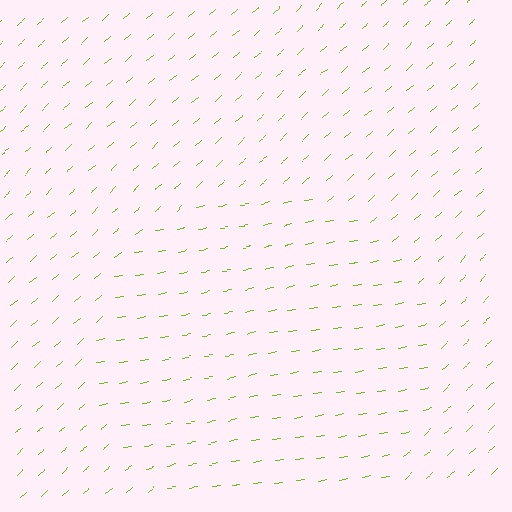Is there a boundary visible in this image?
Yes, there is a texture boundary formed by a change in line orientation.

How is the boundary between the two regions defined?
The boundary is defined purely by a change in line orientation (approximately 31 degrees difference). All lines are the same color and thickness.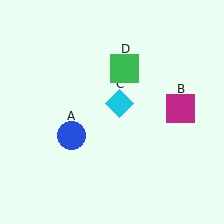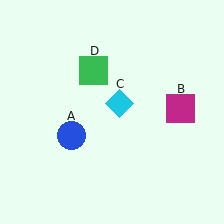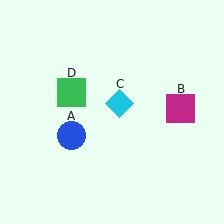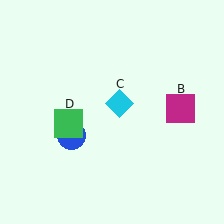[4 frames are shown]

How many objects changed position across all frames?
1 object changed position: green square (object D).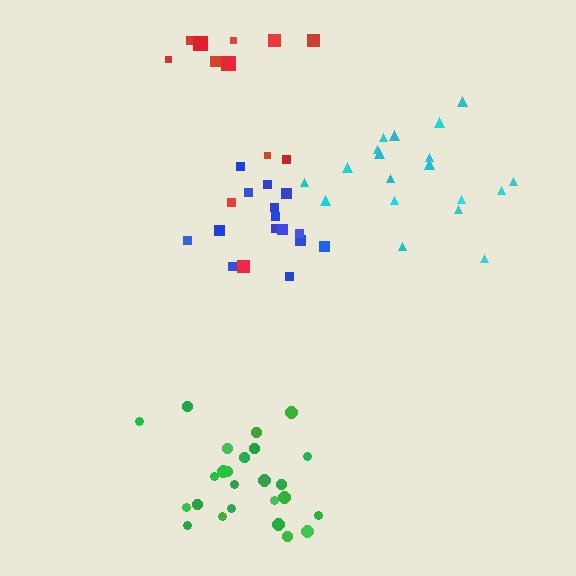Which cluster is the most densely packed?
Green.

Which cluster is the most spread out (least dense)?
Red.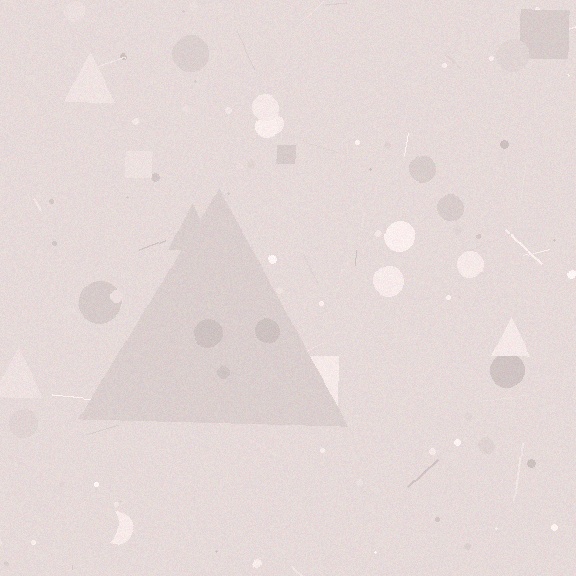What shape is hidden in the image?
A triangle is hidden in the image.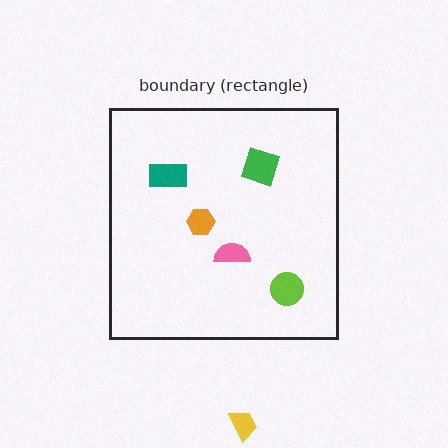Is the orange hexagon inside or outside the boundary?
Inside.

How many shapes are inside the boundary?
5 inside, 1 outside.